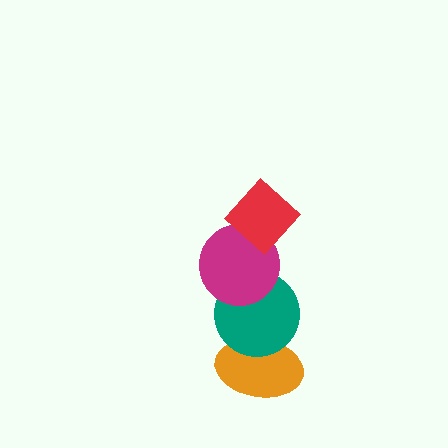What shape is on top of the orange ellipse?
The teal circle is on top of the orange ellipse.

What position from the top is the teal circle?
The teal circle is 3rd from the top.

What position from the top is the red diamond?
The red diamond is 1st from the top.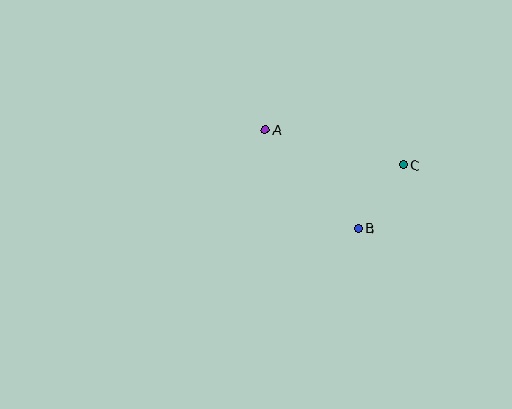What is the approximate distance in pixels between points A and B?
The distance between A and B is approximately 135 pixels.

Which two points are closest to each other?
Points B and C are closest to each other.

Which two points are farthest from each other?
Points A and C are farthest from each other.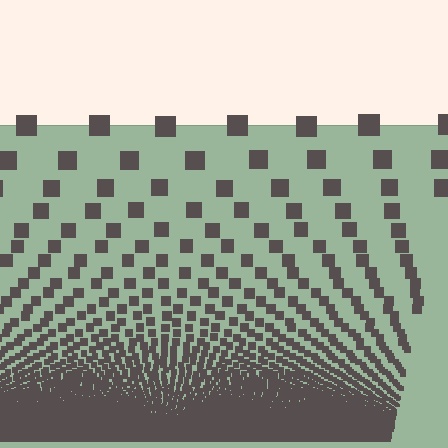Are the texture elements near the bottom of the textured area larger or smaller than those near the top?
Smaller. The gradient is inverted — elements near the bottom are smaller and denser.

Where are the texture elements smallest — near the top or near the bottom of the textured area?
Near the bottom.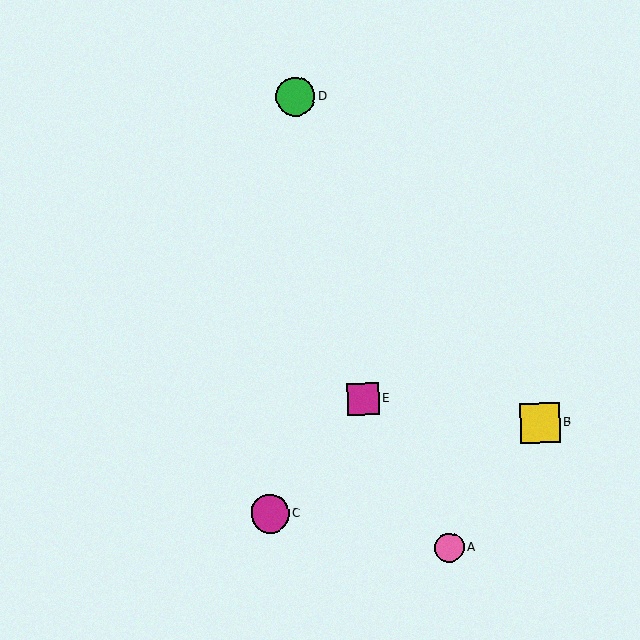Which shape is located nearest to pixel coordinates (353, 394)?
The magenta square (labeled E) at (363, 399) is nearest to that location.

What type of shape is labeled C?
Shape C is a magenta circle.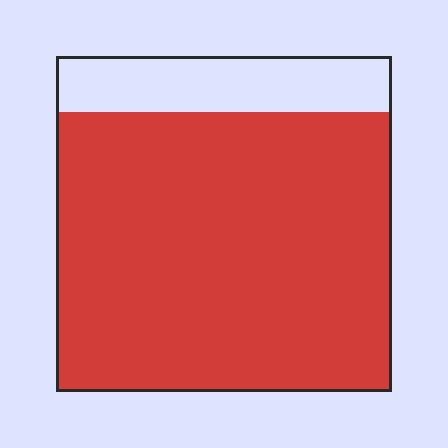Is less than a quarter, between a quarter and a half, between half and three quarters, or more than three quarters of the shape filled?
More than three quarters.